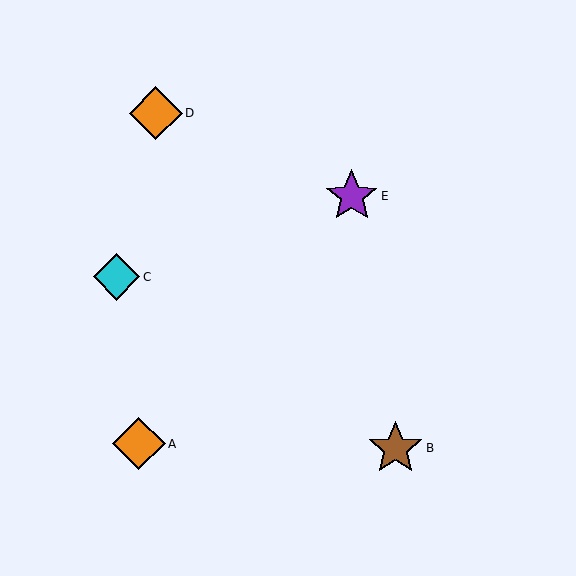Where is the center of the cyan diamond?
The center of the cyan diamond is at (116, 277).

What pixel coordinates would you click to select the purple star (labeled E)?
Click at (352, 196) to select the purple star E.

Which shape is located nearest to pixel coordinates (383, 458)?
The brown star (labeled B) at (395, 448) is nearest to that location.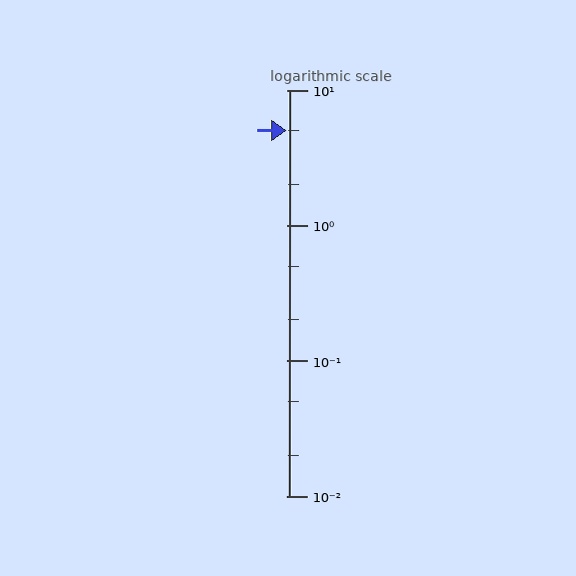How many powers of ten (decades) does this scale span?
The scale spans 3 decades, from 0.01 to 10.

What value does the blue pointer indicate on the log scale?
The pointer indicates approximately 5.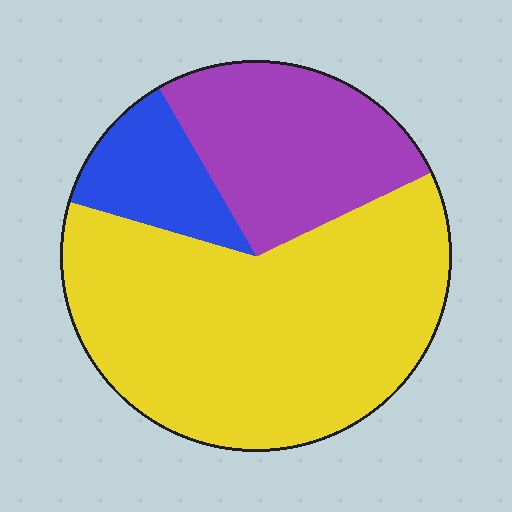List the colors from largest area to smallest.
From largest to smallest: yellow, purple, blue.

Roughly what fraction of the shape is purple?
Purple covers 26% of the shape.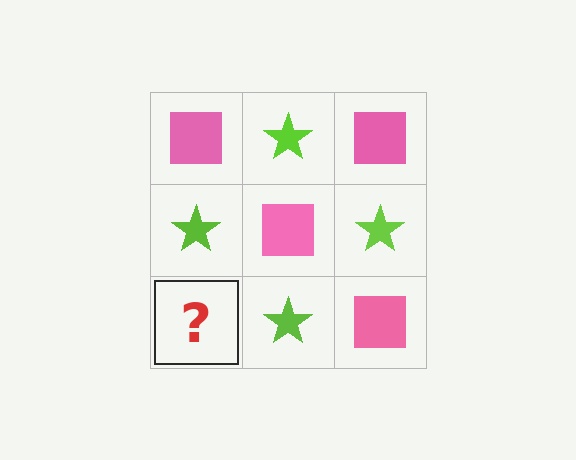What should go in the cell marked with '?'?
The missing cell should contain a pink square.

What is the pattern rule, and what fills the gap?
The rule is that it alternates pink square and lime star in a checkerboard pattern. The gap should be filled with a pink square.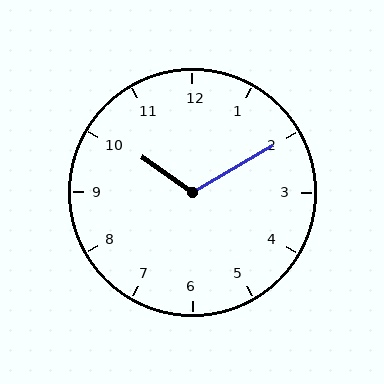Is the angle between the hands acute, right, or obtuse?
It is obtuse.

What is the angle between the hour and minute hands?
Approximately 115 degrees.